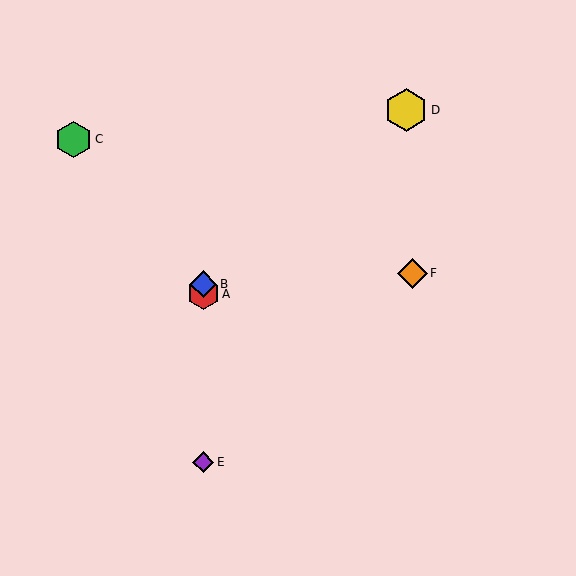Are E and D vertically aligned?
No, E is at x≈203 and D is at x≈406.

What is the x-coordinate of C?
Object C is at x≈74.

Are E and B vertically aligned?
Yes, both are at x≈203.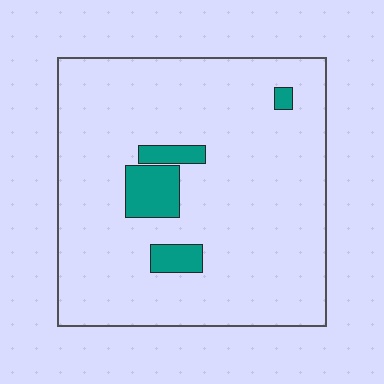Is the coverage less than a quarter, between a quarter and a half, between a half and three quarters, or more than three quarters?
Less than a quarter.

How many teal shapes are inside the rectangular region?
4.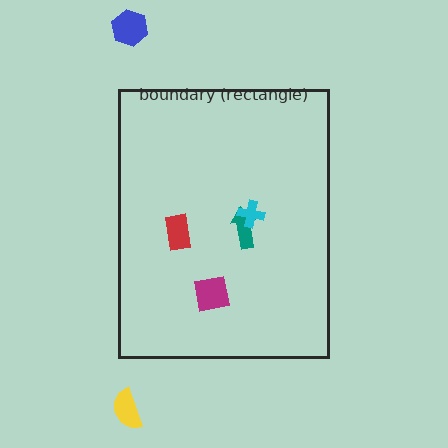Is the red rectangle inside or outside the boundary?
Inside.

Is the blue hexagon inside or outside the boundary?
Outside.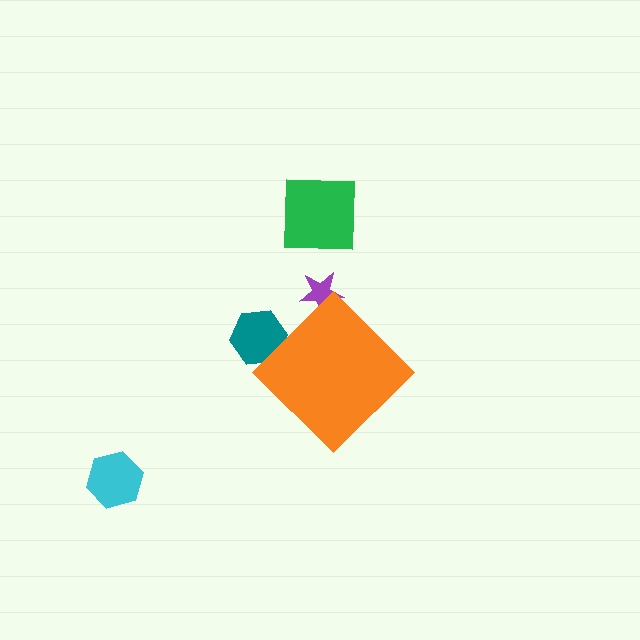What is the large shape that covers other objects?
An orange diamond.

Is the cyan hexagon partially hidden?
No, the cyan hexagon is fully visible.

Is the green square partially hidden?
No, the green square is fully visible.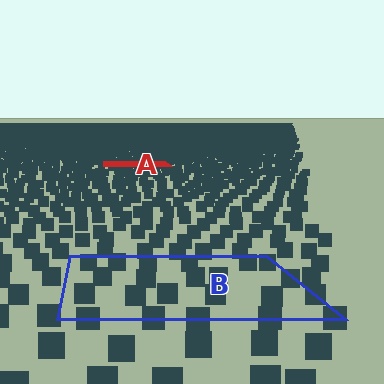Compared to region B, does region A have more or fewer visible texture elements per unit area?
Region A has more texture elements per unit area — they are packed more densely because it is farther away.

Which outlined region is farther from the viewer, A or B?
Region A is farther from the viewer — the texture elements inside it appear smaller and more densely packed.